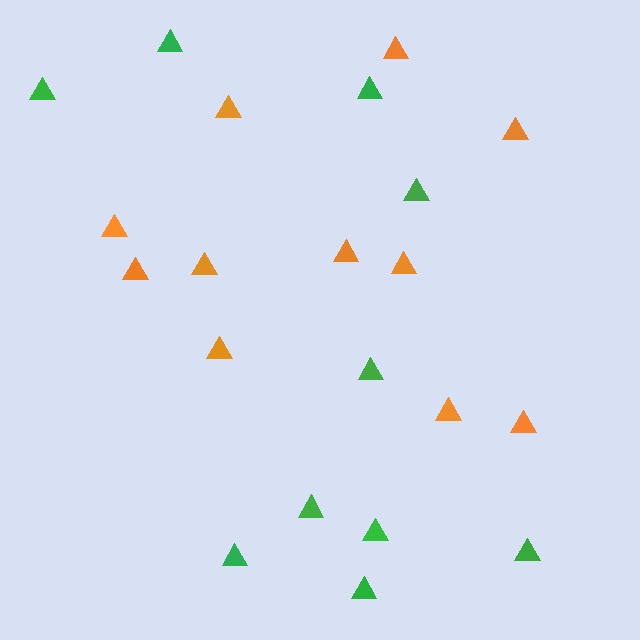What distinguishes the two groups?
There are 2 groups: one group of green triangles (10) and one group of orange triangles (11).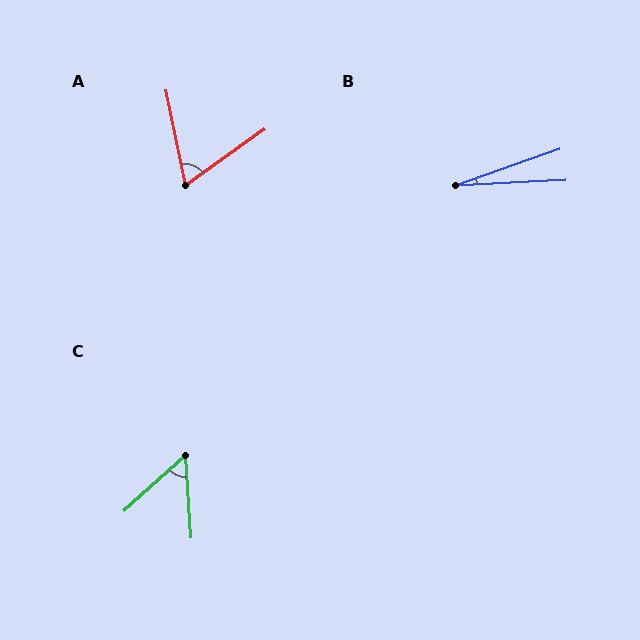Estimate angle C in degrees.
Approximately 52 degrees.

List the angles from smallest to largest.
B (16°), C (52°), A (66°).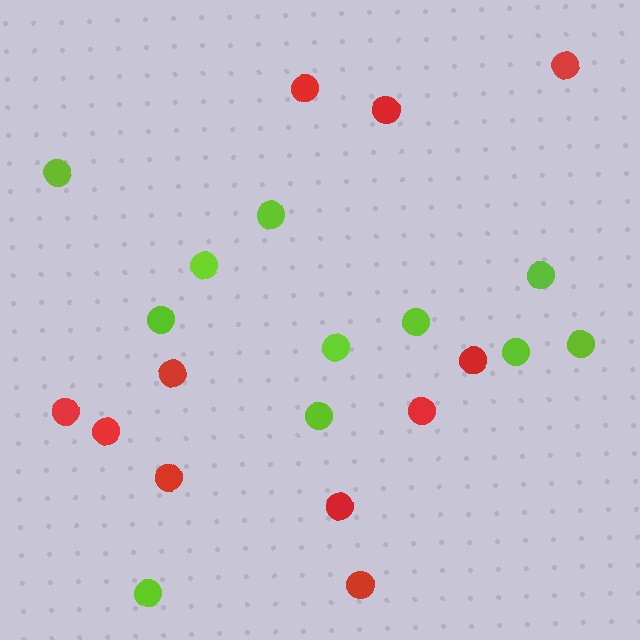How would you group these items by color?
There are 2 groups: one group of red circles (11) and one group of lime circles (11).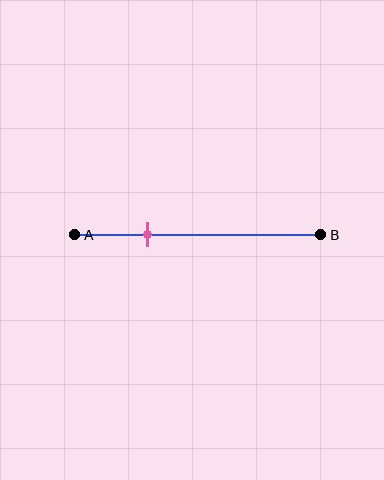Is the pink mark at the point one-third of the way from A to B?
No, the mark is at about 30% from A, not at the 33% one-third point.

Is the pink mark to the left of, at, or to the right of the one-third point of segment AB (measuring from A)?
The pink mark is to the left of the one-third point of segment AB.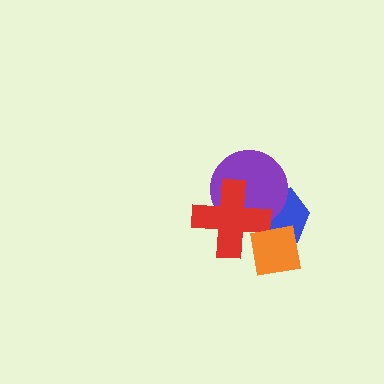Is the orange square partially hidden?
No, no other shape covers it.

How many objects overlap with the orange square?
2 objects overlap with the orange square.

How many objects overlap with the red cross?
3 objects overlap with the red cross.